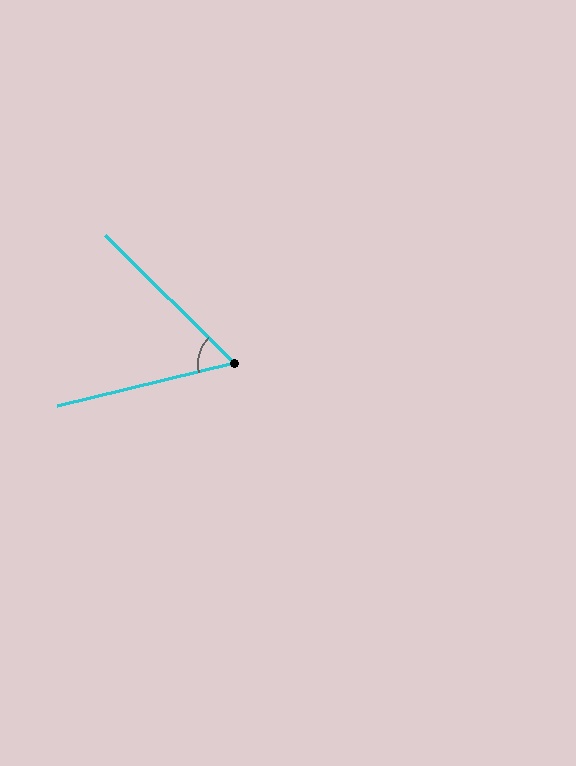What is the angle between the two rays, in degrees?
Approximately 58 degrees.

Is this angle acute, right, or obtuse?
It is acute.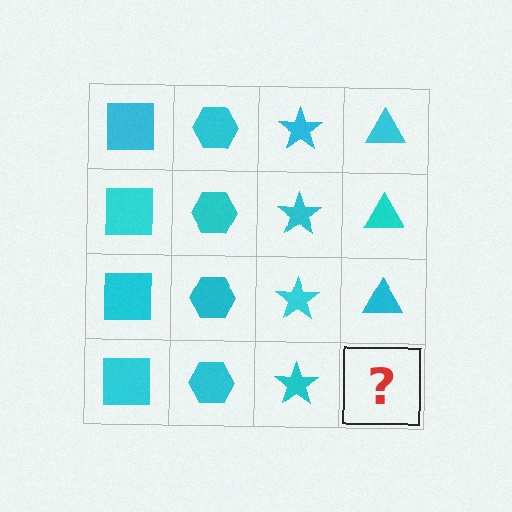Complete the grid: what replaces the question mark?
The question mark should be replaced with a cyan triangle.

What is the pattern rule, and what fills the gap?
The rule is that each column has a consistent shape. The gap should be filled with a cyan triangle.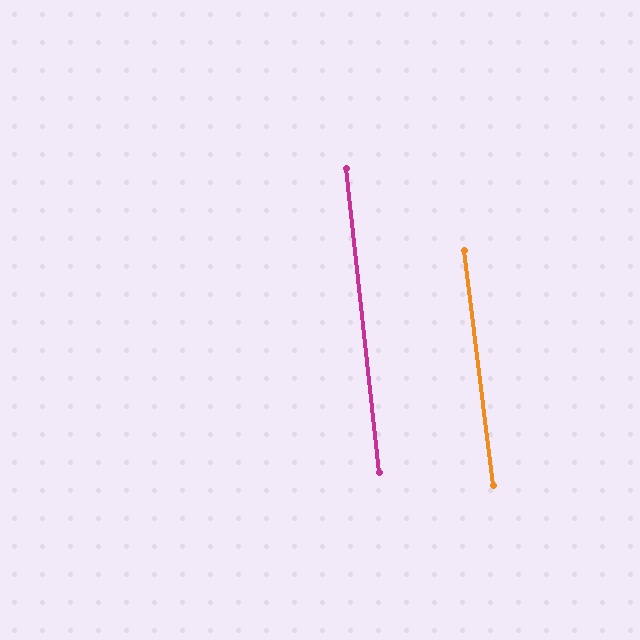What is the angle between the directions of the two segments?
Approximately 1 degree.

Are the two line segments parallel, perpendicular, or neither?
Parallel — their directions differ by only 0.7°.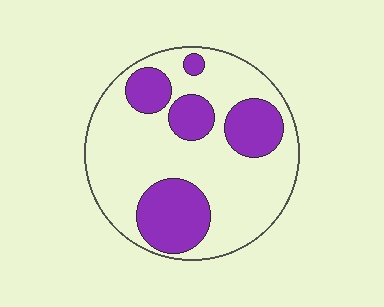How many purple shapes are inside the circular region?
5.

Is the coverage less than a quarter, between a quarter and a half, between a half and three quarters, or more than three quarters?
Between a quarter and a half.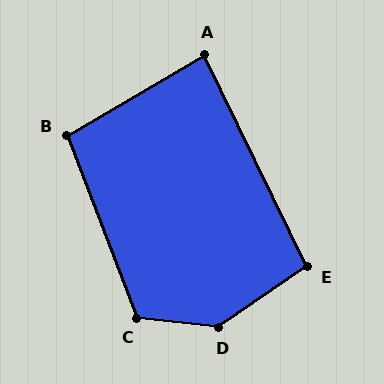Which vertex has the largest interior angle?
D, at approximately 139 degrees.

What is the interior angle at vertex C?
Approximately 117 degrees (obtuse).